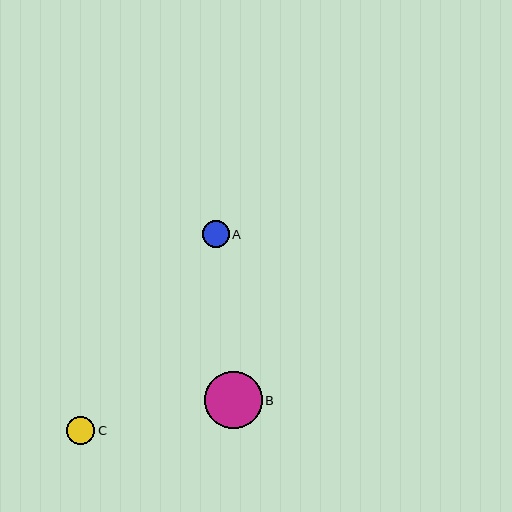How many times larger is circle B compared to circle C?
Circle B is approximately 2.0 times the size of circle C.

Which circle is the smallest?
Circle A is the smallest with a size of approximately 27 pixels.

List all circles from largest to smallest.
From largest to smallest: B, C, A.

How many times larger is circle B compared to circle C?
Circle B is approximately 2.0 times the size of circle C.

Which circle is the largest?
Circle B is the largest with a size of approximately 57 pixels.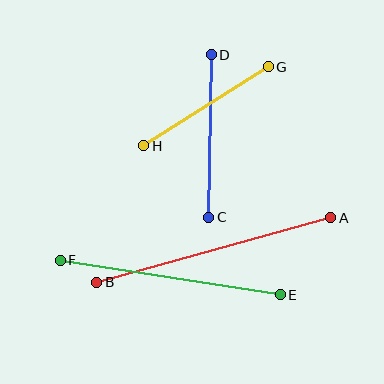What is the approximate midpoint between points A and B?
The midpoint is at approximately (214, 250) pixels.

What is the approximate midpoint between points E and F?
The midpoint is at approximately (170, 278) pixels.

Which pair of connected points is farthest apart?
Points A and B are farthest apart.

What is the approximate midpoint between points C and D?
The midpoint is at approximately (210, 136) pixels.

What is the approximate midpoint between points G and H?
The midpoint is at approximately (206, 106) pixels.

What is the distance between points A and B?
The distance is approximately 243 pixels.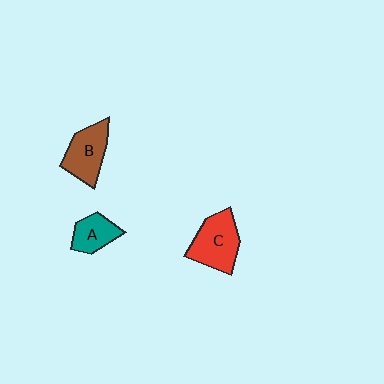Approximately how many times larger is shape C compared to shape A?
Approximately 1.7 times.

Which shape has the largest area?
Shape C (red).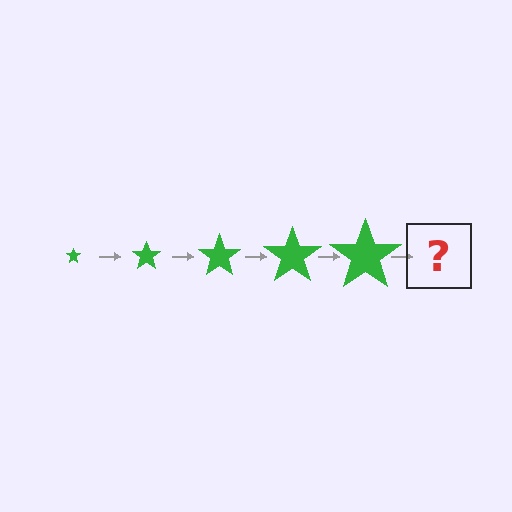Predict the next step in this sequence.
The next step is a green star, larger than the previous one.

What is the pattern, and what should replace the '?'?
The pattern is that the star gets progressively larger each step. The '?' should be a green star, larger than the previous one.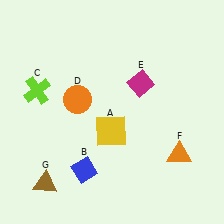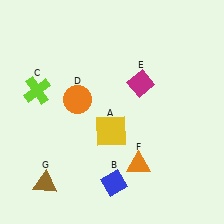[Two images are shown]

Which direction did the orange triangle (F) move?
The orange triangle (F) moved left.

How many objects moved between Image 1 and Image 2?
2 objects moved between the two images.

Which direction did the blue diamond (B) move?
The blue diamond (B) moved right.